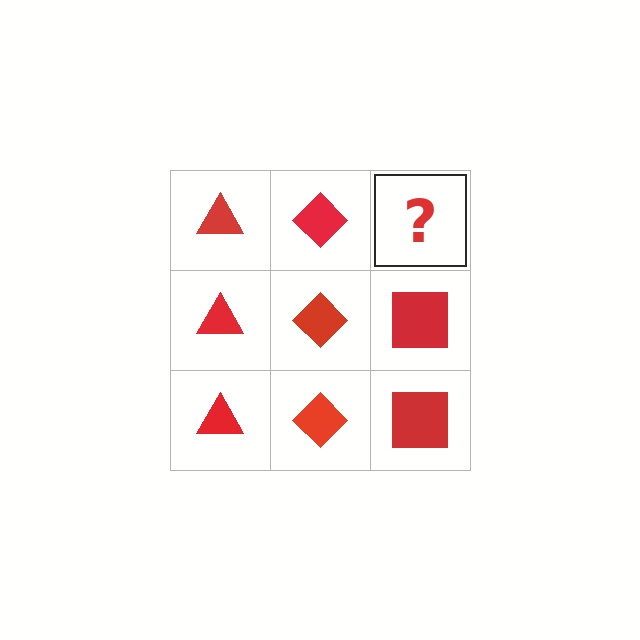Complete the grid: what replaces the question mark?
The question mark should be replaced with a red square.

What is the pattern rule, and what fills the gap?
The rule is that each column has a consistent shape. The gap should be filled with a red square.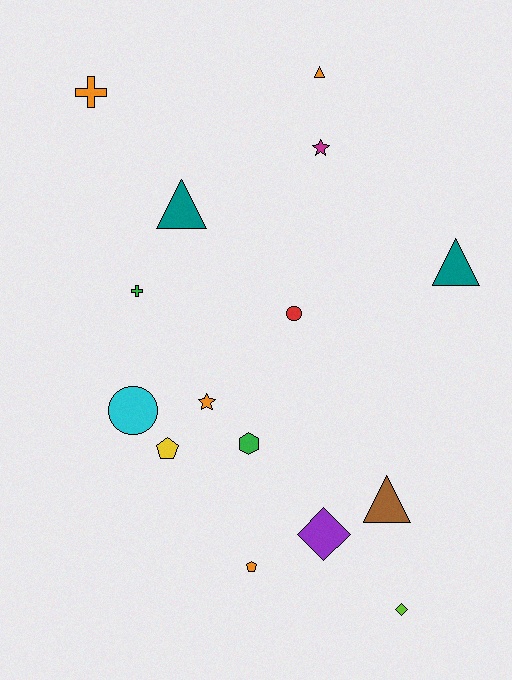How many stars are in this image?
There are 2 stars.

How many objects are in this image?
There are 15 objects.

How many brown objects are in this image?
There is 1 brown object.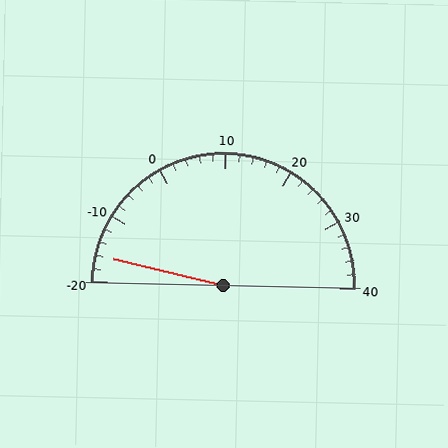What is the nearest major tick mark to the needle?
The nearest major tick mark is -20.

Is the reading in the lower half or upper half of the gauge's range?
The reading is in the lower half of the range (-20 to 40).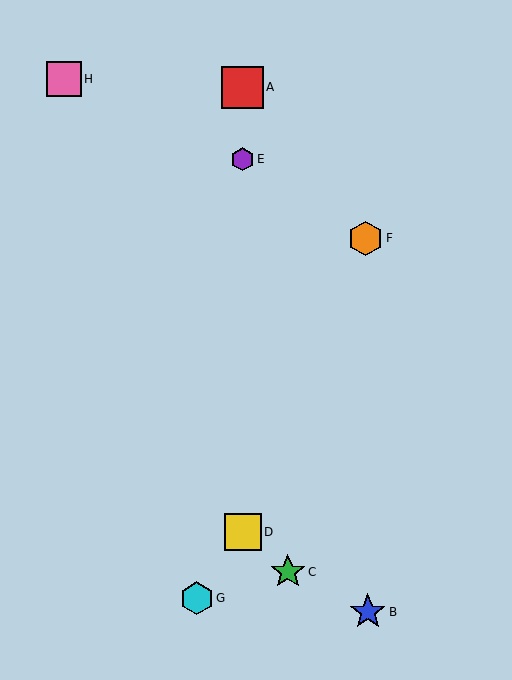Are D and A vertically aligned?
Yes, both are at x≈243.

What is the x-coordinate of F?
Object F is at x≈366.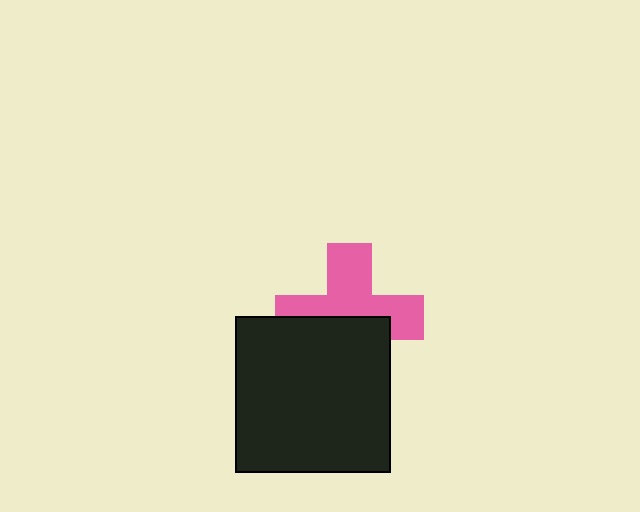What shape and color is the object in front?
The object in front is a black square.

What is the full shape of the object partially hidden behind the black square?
The partially hidden object is a pink cross.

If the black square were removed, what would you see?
You would see the complete pink cross.